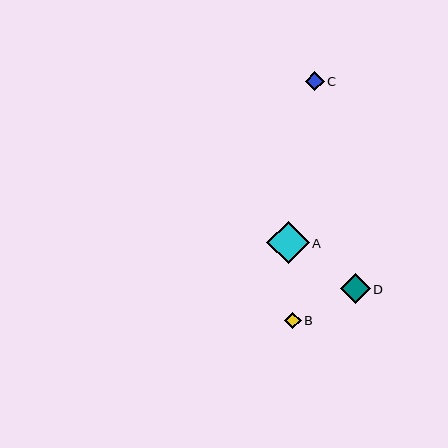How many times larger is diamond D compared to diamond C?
Diamond D is approximately 1.6 times the size of diamond C.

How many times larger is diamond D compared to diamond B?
Diamond D is approximately 1.8 times the size of diamond B.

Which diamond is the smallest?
Diamond B is the smallest with a size of approximately 17 pixels.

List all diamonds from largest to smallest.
From largest to smallest: A, D, C, B.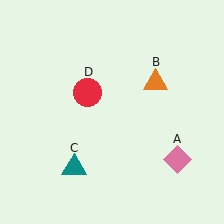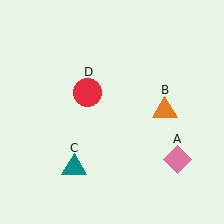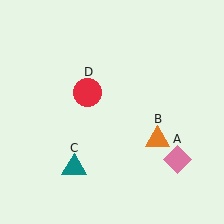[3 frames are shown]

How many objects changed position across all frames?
1 object changed position: orange triangle (object B).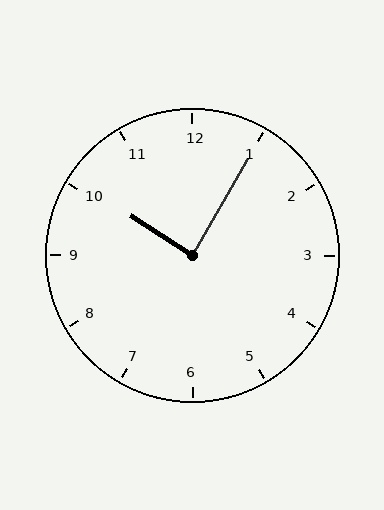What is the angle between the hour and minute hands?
Approximately 88 degrees.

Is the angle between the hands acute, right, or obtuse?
It is right.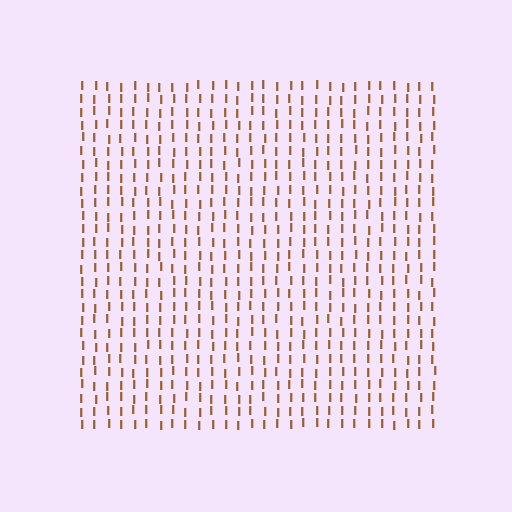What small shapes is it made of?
It is made of small letter I's.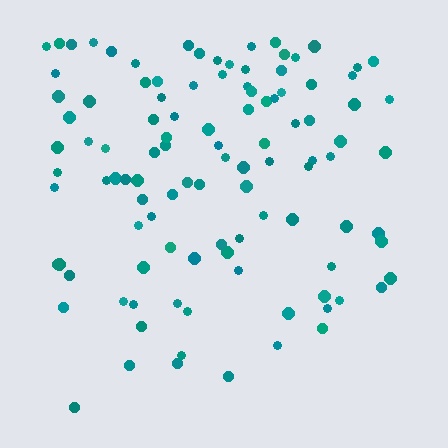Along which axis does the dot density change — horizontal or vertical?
Vertical.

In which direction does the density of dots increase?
From bottom to top, with the top side densest.